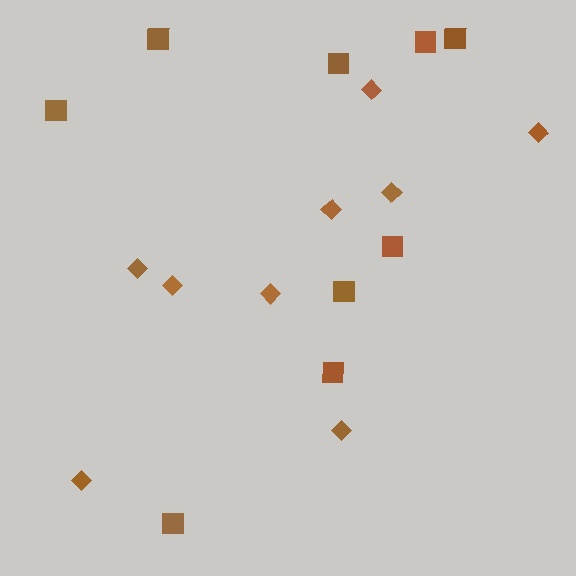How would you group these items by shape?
There are 2 groups: one group of squares (9) and one group of diamonds (9).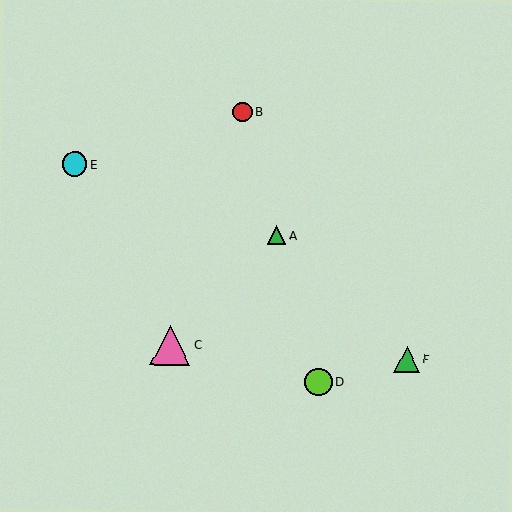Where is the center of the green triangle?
The center of the green triangle is at (407, 360).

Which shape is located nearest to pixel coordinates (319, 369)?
The lime circle (labeled D) at (318, 382) is nearest to that location.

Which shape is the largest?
The pink triangle (labeled C) is the largest.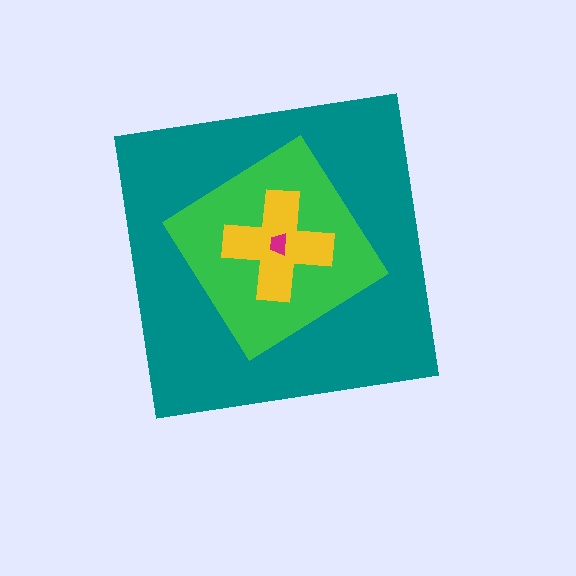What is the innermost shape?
The magenta trapezoid.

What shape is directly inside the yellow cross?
The magenta trapezoid.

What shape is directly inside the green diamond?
The yellow cross.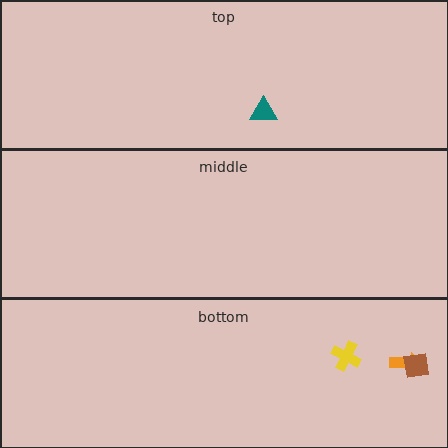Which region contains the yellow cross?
The bottom region.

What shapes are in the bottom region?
The orange arrow, the brown square, the yellow cross.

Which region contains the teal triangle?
The top region.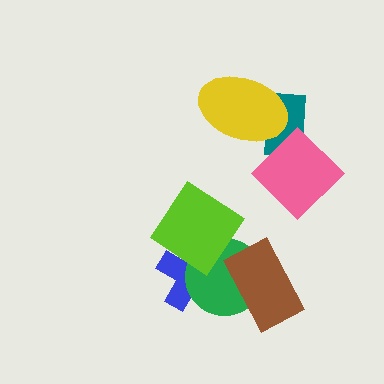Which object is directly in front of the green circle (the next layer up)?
The lime diamond is directly in front of the green circle.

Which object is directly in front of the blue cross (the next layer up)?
The green circle is directly in front of the blue cross.